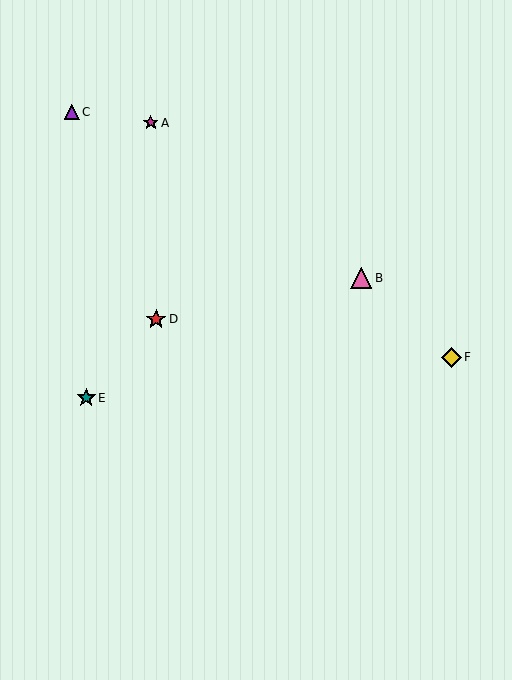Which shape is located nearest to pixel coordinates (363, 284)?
The pink triangle (labeled B) at (361, 278) is nearest to that location.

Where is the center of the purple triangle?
The center of the purple triangle is at (72, 112).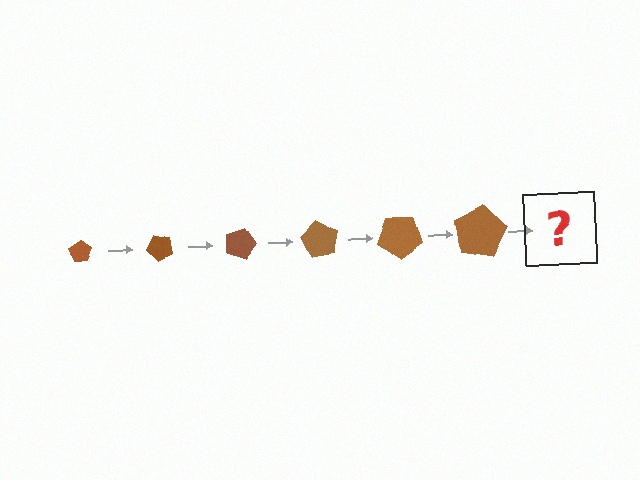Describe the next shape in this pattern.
It should be a pentagon, larger than the previous one and rotated 270 degrees from the start.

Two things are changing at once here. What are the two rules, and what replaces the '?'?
The two rules are that the pentagon grows larger each step and it rotates 45 degrees each step. The '?' should be a pentagon, larger than the previous one and rotated 270 degrees from the start.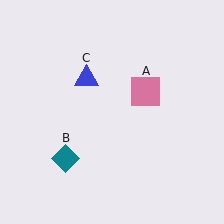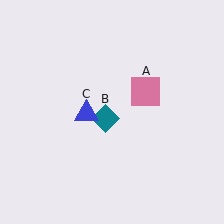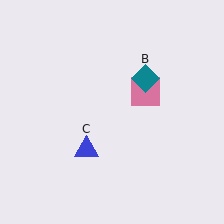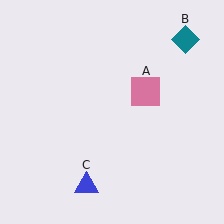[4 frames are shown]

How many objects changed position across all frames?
2 objects changed position: teal diamond (object B), blue triangle (object C).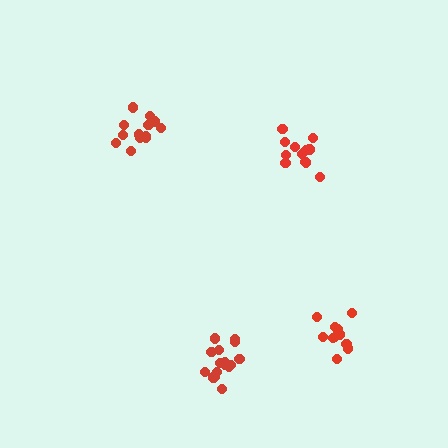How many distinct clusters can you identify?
There are 4 distinct clusters.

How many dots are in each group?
Group 1: 13 dots, Group 2: 11 dots, Group 3: 16 dots, Group 4: 14 dots (54 total).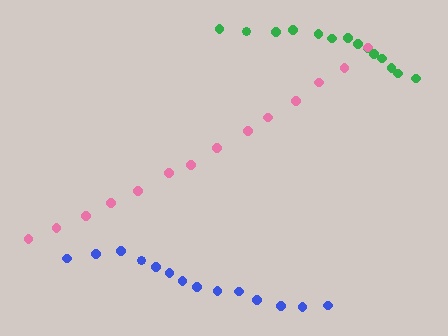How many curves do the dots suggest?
There are 3 distinct paths.